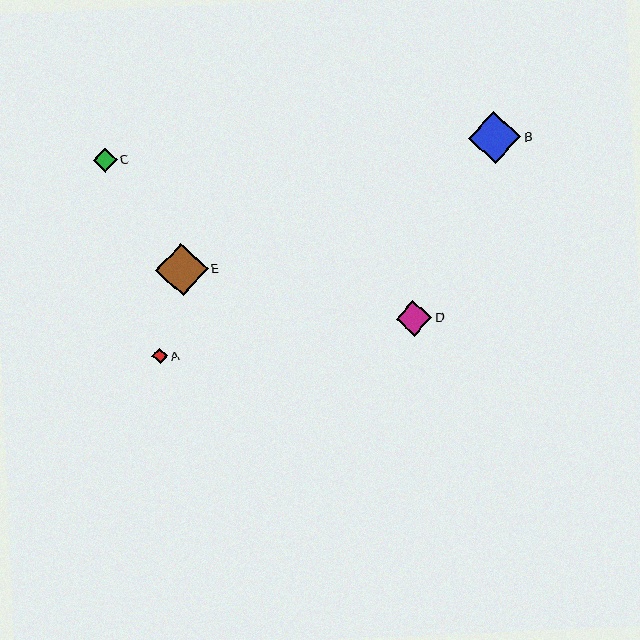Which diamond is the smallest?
Diamond A is the smallest with a size of approximately 16 pixels.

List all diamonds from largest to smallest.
From largest to smallest: E, B, D, C, A.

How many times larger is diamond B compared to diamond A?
Diamond B is approximately 3.3 times the size of diamond A.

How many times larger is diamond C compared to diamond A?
Diamond C is approximately 1.5 times the size of diamond A.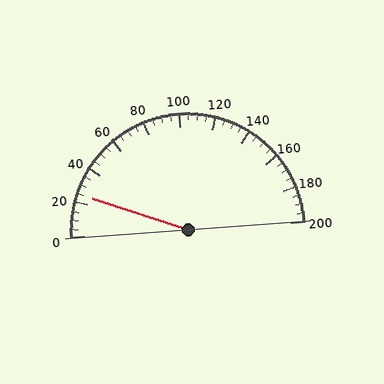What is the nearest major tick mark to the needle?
The nearest major tick mark is 20.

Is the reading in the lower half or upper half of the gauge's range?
The reading is in the lower half of the range (0 to 200).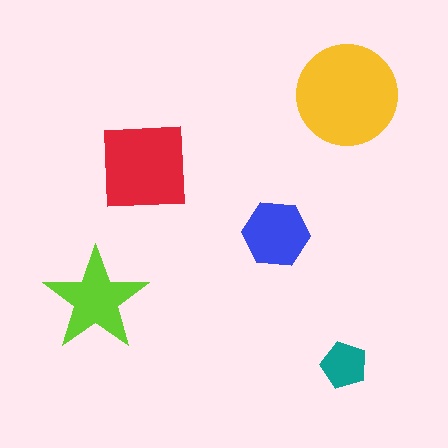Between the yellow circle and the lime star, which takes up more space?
The yellow circle.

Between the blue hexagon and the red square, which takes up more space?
The red square.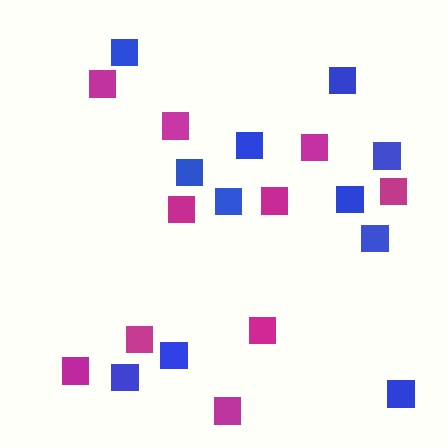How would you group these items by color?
There are 2 groups: one group of magenta squares (10) and one group of blue squares (11).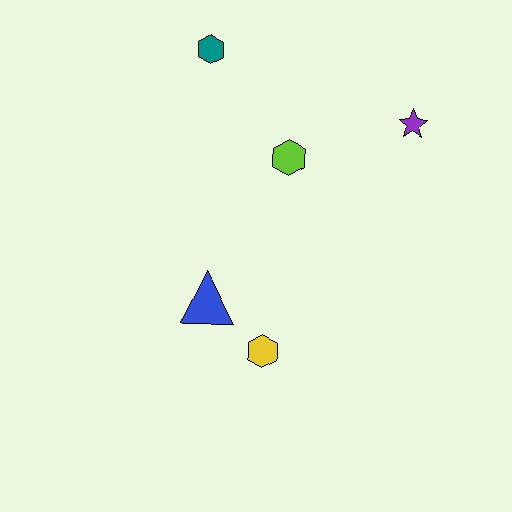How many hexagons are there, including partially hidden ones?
There are 3 hexagons.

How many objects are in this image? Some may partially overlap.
There are 5 objects.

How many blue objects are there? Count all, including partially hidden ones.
There is 1 blue object.